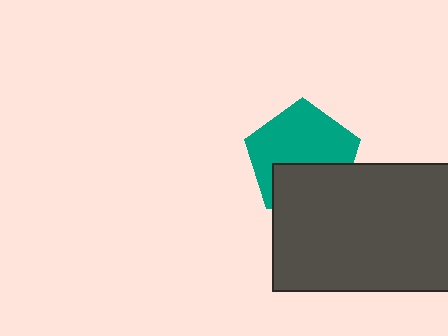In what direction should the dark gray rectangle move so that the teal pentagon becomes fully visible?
The dark gray rectangle should move down. That is the shortest direction to clear the overlap and leave the teal pentagon fully visible.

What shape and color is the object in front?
The object in front is a dark gray rectangle.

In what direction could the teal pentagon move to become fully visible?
The teal pentagon could move up. That would shift it out from behind the dark gray rectangle entirely.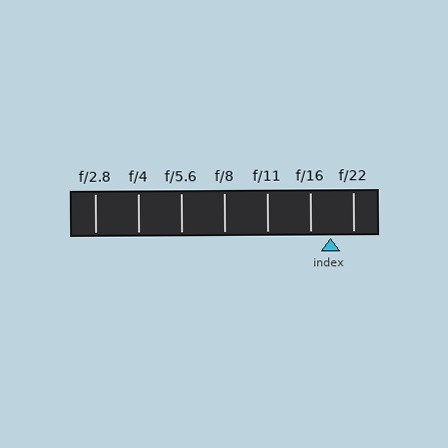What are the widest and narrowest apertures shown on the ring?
The widest aperture shown is f/2.8 and the narrowest is f/22.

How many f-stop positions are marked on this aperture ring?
There are 7 f-stop positions marked.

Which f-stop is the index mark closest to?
The index mark is closest to f/16.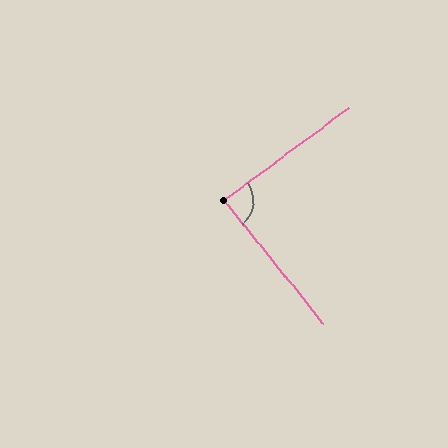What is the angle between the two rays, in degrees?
Approximately 87 degrees.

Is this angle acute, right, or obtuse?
It is approximately a right angle.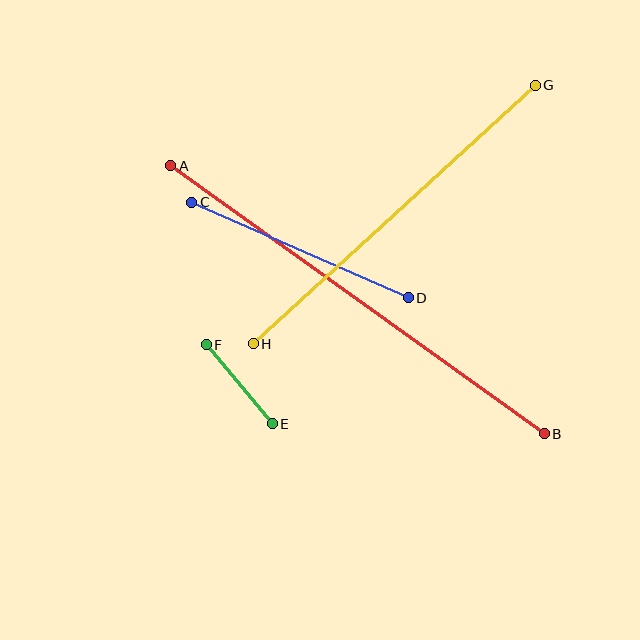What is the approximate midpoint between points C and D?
The midpoint is at approximately (300, 250) pixels.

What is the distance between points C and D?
The distance is approximately 237 pixels.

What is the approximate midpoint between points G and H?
The midpoint is at approximately (394, 215) pixels.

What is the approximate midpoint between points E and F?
The midpoint is at approximately (239, 384) pixels.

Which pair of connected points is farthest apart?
Points A and B are farthest apart.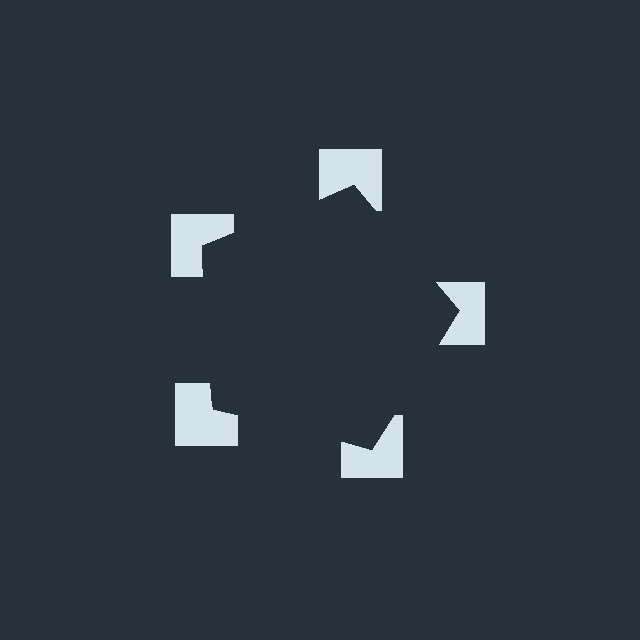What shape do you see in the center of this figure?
An illusory pentagon — its edges are inferred from the aligned wedge cuts in the notched squares, not physically drawn.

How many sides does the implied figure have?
5 sides.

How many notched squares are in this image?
There are 5 — one at each vertex of the illusory pentagon.